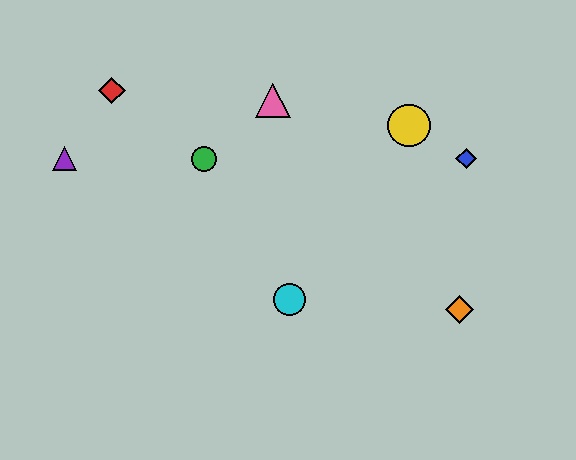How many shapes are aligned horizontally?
3 shapes (the blue diamond, the green circle, the purple triangle) are aligned horizontally.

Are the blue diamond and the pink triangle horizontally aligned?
No, the blue diamond is at y≈159 and the pink triangle is at y≈100.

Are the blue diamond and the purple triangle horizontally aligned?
Yes, both are at y≈159.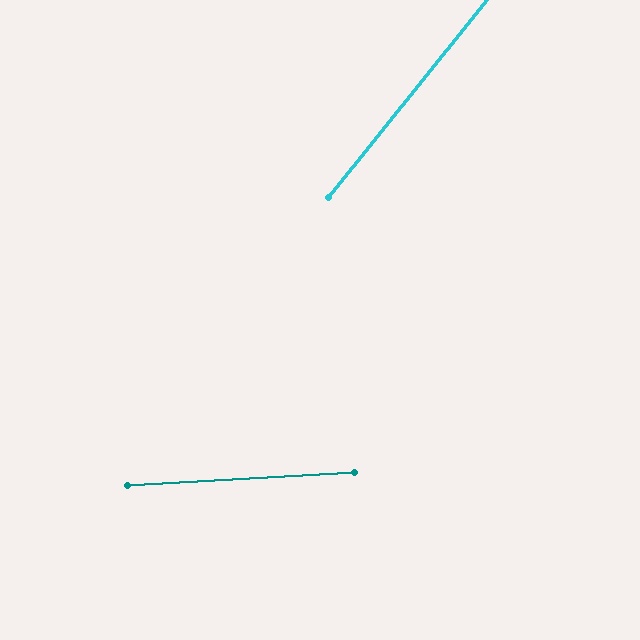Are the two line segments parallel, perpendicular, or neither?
Neither parallel nor perpendicular — they differ by about 48°.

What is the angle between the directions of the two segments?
Approximately 48 degrees.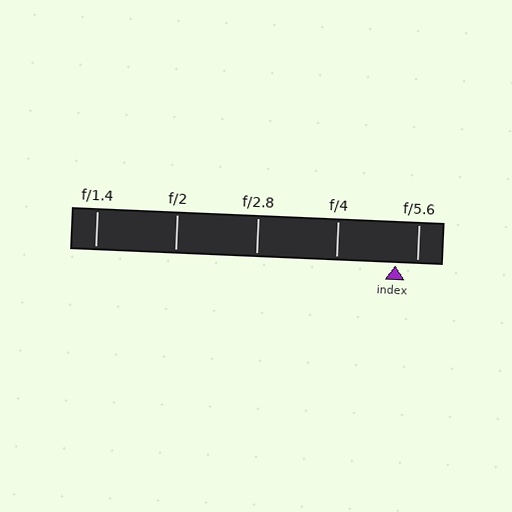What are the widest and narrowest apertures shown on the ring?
The widest aperture shown is f/1.4 and the narrowest is f/5.6.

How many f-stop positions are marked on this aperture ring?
There are 5 f-stop positions marked.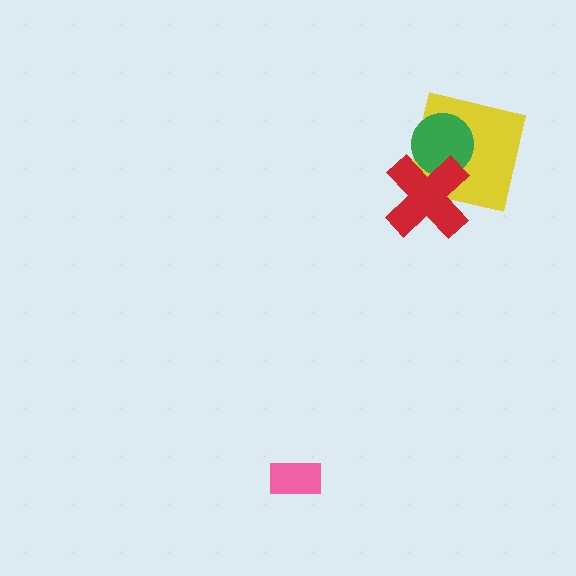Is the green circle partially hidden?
Yes, it is partially covered by another shape.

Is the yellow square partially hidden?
Yes, it is partially covered by another shape.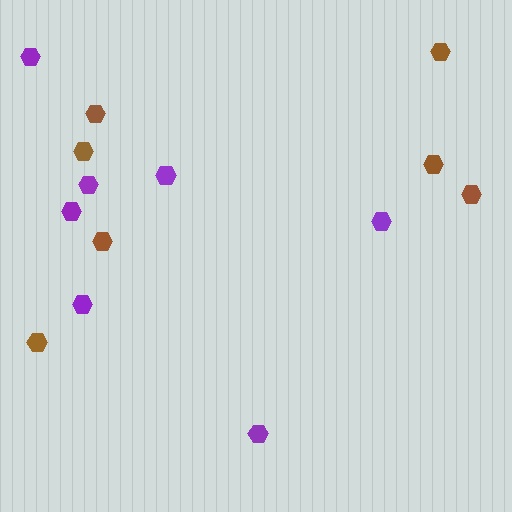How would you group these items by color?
There are 2 groups: one group of brown hexagons (7) and one group of purple hexagons (7).